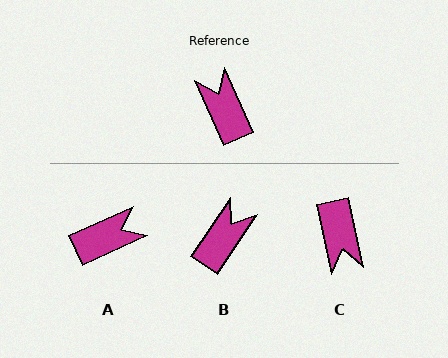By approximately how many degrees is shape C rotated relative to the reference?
Approximately 168 degrees counter-clockwise.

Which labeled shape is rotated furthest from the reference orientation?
C, about 168 degrees away.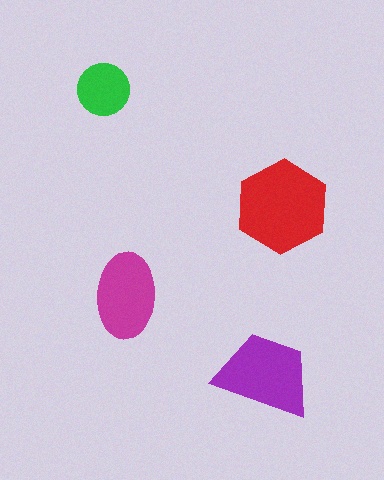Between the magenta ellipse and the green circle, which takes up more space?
The magenta ellipse.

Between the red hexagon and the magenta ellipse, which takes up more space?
The red hexagon.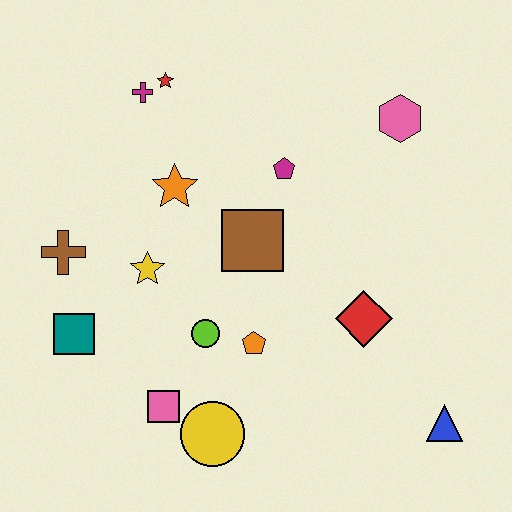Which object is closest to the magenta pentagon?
The brown square is closest to the magenta pentagon.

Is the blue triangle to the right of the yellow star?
Yes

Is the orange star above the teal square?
Yes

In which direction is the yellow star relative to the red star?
The yellow star is below the red star.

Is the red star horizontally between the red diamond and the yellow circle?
No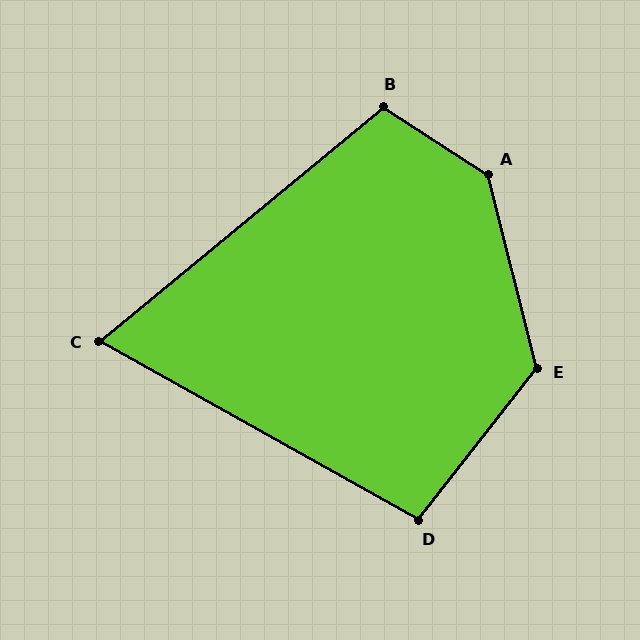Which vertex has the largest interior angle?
A, at approximately 137 degrees.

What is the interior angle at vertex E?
Approximately 128 degrees (obtuse).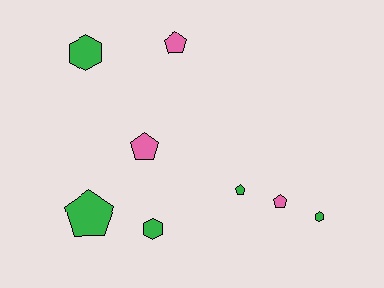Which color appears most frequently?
Green, with 5 objects.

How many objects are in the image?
There are 8 objects.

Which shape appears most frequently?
Pentagon, with 5 objects.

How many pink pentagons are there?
There are 3 pink pentagons.